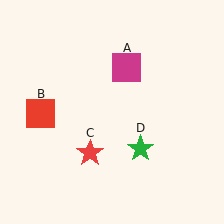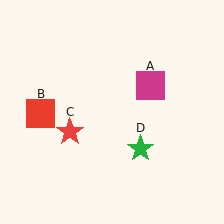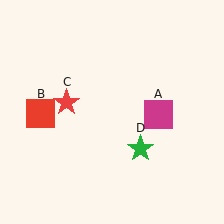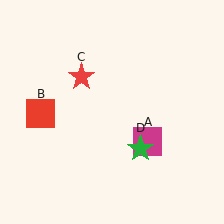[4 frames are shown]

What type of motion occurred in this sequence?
The magenta square (object A), red star (object C) rotated clockwise around the center of the scene.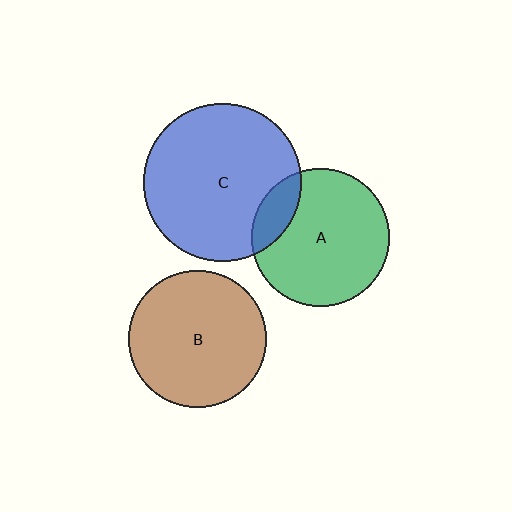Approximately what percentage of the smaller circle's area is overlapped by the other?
Approximately 15%.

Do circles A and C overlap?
Yes.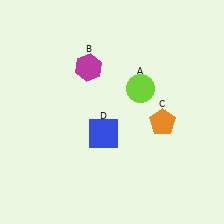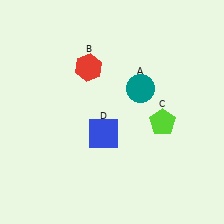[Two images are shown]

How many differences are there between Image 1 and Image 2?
There are 3 differences between the two images.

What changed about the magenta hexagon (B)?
In Image 1, B is magenta. In Image 2, it changed to red.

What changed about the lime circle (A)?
In Image 1, A is lime. In Image 2, it changed to teal.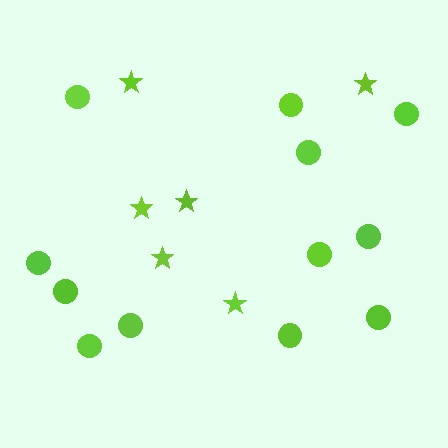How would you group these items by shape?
There are 2 groups: one group of stars (6) and one group of circles (12).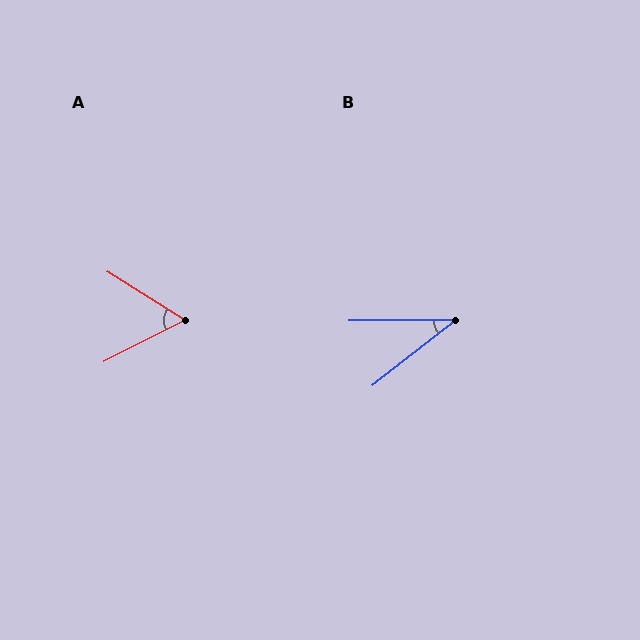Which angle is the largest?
A, at approximately 59 degrees.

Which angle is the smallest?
B, at approximately 38 degrees.